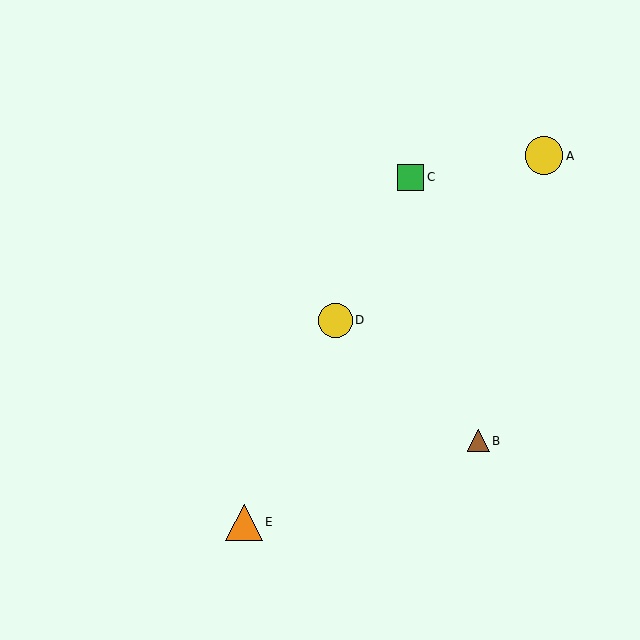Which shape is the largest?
The yellow circle (labeled A) is the largest.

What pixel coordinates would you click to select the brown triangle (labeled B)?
Click at (478, 441) to select the brown triangle B.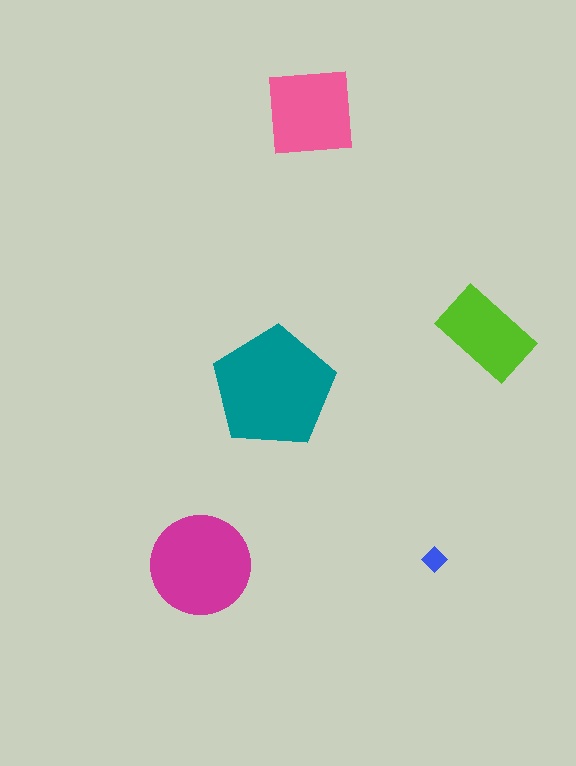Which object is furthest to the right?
The lime rectangle is rightmost.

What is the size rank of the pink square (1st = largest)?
3rd.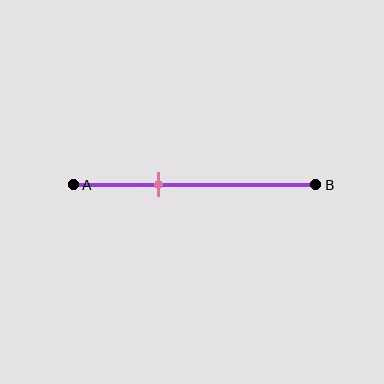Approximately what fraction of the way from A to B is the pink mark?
The pink mark is approximately 35% of the way from A to B.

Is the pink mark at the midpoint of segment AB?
No, the mark is at about 35% from A, not at the 50% midpoint.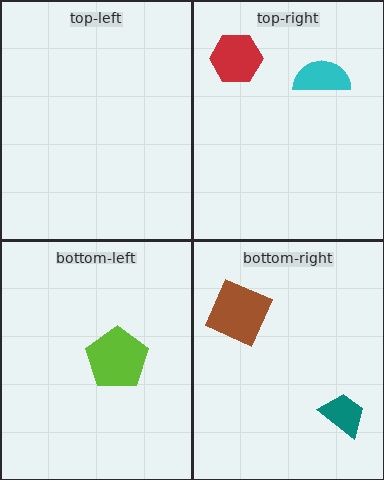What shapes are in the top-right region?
The red hexagon, the cyan semicircle.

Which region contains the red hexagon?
The top-right region.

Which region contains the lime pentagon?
The bottom-left region.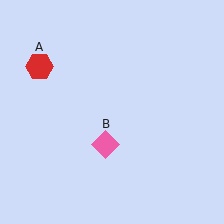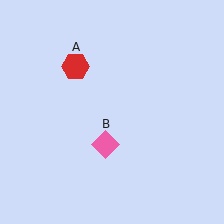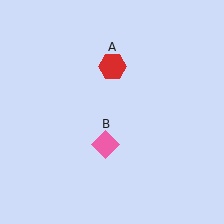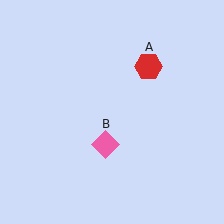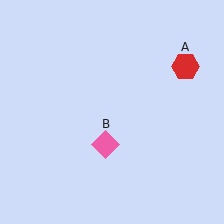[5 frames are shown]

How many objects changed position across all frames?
1 object changed position: red hexagon (object A).